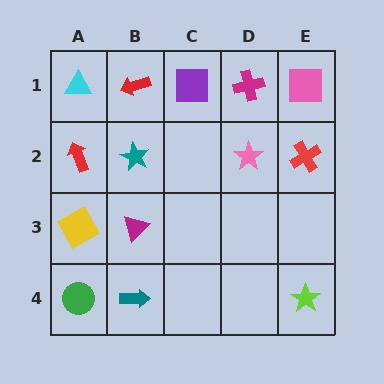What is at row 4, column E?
A lime star.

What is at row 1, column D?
A magenta cross.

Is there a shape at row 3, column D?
No, that cell is empty.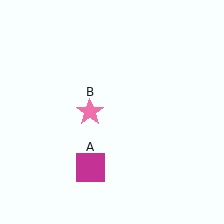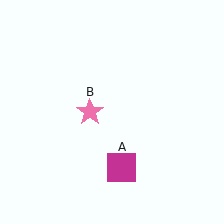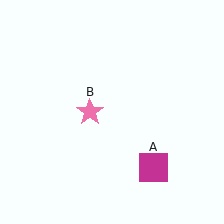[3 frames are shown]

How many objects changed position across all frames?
1 object changed position: magenta square (object A).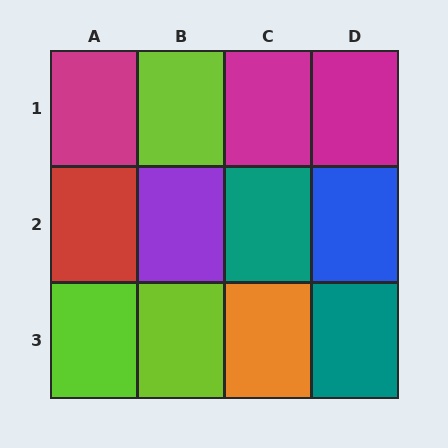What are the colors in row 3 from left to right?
Lime, lime, orange, teal.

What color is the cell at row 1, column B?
Lime.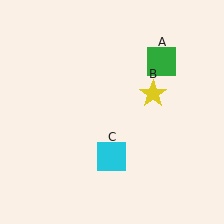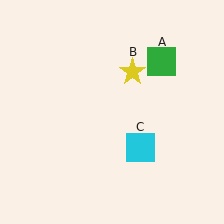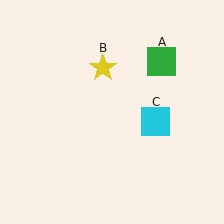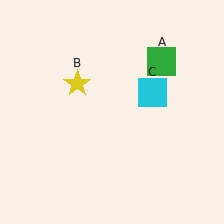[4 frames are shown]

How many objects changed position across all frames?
2 objects changed position: yellow star (object B), cyan square (object C).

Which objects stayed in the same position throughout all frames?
Green square (object A) remained stationary.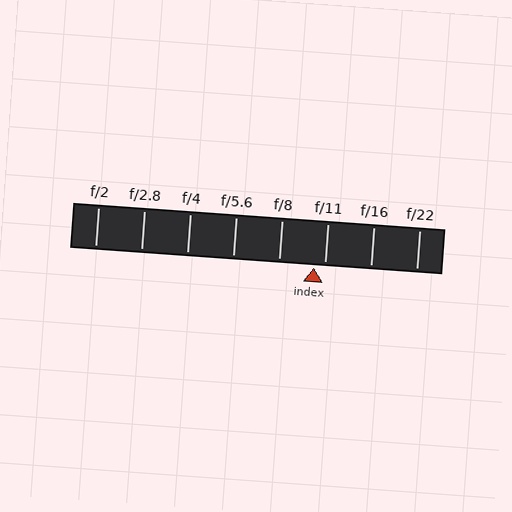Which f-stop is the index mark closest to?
The index mark is closest to f/11.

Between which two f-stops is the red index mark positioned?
The index mark is between f/8 and f/11.